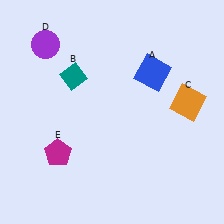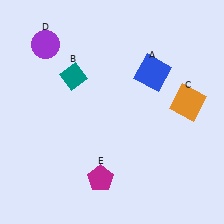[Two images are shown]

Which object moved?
The magenta pentagon (E) moved right.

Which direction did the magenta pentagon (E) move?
The magenta pentagon (E) moved right.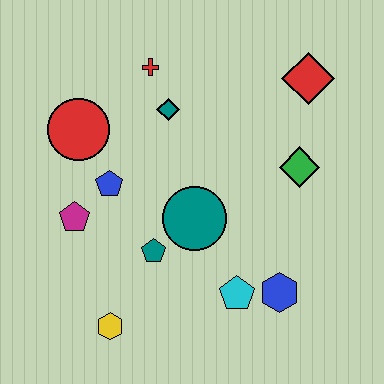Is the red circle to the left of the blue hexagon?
Yes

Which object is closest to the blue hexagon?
The cyan pentagon is closest to the blue hexagon.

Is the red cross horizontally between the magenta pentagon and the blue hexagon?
Yes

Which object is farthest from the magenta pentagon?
The red diamond is farthest from the magenta pentagon.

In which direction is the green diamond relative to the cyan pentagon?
The green diamond is above the cyan pentagon.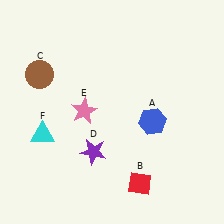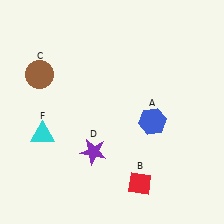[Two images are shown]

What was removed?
The pink star (E) was removed in Image 2.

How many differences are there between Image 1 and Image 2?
There is 1 difference between the two images.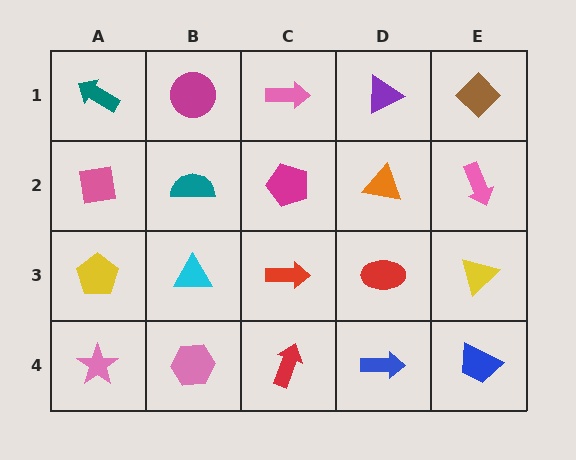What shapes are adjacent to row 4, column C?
A red arrow (row 3, column C), a pink hexagon (row 4, column B), a blue arrow (row 4, column D).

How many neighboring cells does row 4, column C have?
3.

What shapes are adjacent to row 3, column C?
A magenta pentagon (row 2, column C), a red arrow (row 4, column C), a cyan triangle (row 3, column B), a red ellipse (row 3, column D).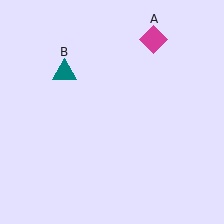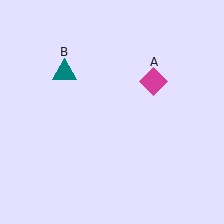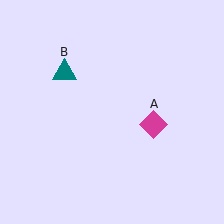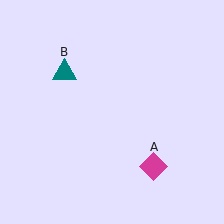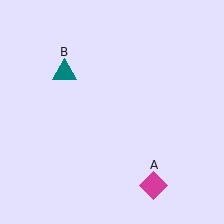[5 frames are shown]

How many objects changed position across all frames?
1 object changed position: magenta diamond (object A).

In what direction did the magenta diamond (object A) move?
The magenta diamond (object A) moved down.